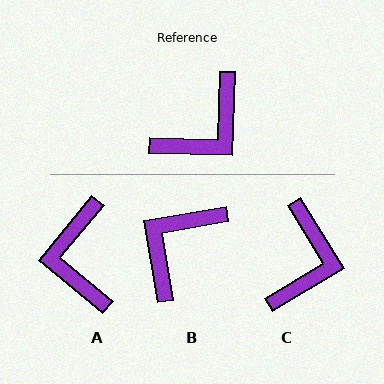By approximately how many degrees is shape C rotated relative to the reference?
Approximately 33 degrees counter-clockwise.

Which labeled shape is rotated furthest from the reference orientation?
B, about 169 degrees away.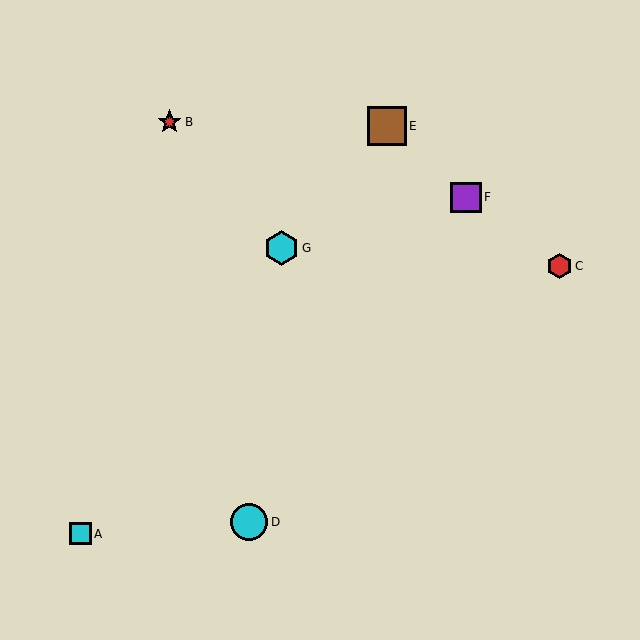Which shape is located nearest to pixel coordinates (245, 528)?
The cyan circle (labeled D) at (249, 522) is nearest to that location.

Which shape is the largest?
The brown square (labeled E) is the largest.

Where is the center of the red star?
The center of the red star is at (170, 122).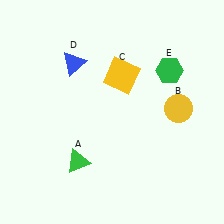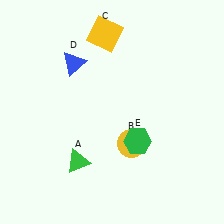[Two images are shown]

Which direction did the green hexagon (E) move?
The green hexagon (E) moved down.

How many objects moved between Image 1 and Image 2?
3 objects moved between the two images.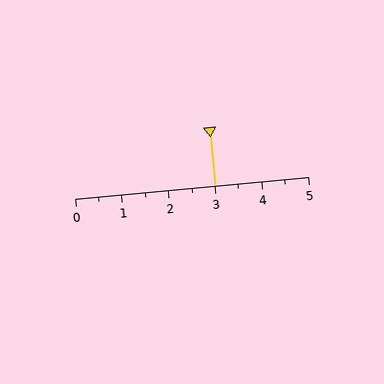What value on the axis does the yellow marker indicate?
The marker indicates approximately 3.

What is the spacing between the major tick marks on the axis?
The major ticks are spaced 1 apart.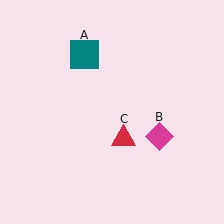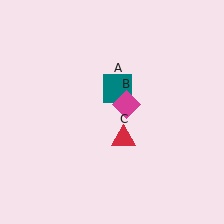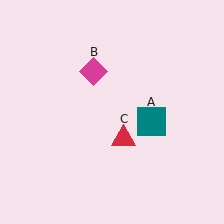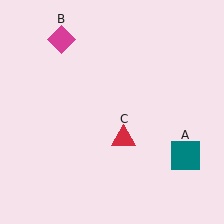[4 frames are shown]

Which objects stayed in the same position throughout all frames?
Red triangle (object C) remained stationary.